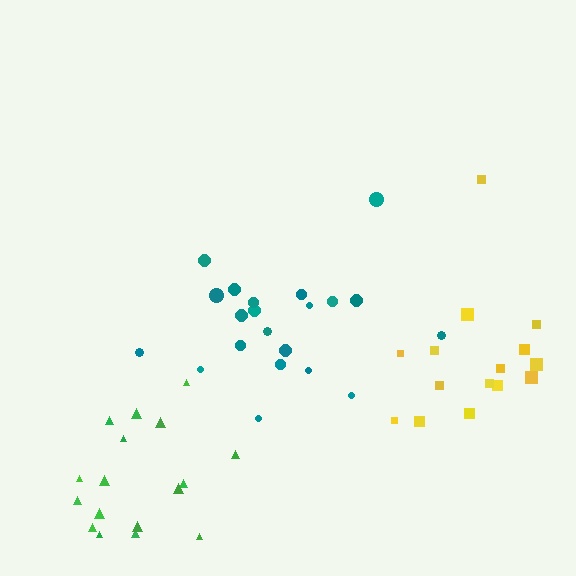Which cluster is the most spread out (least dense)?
Teal.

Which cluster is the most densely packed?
Green.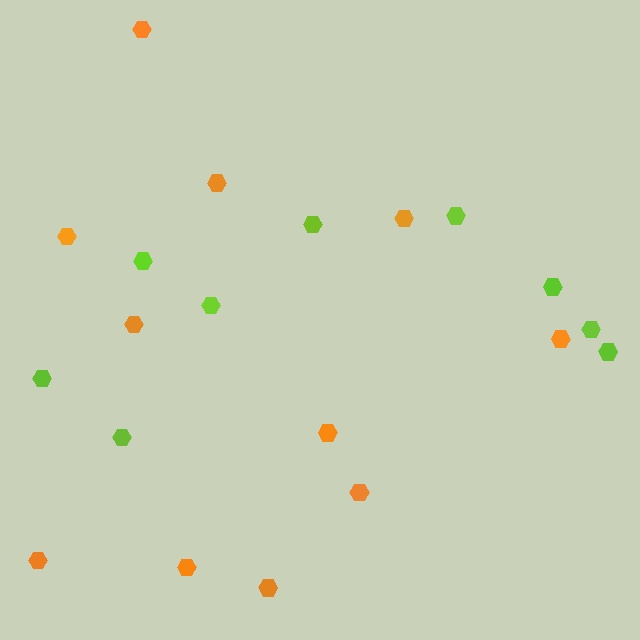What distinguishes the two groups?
There are 2 groups: one group of lime hexagons (9) and one group of orange hexagons (11).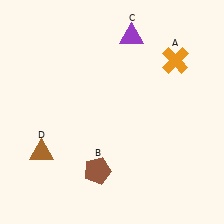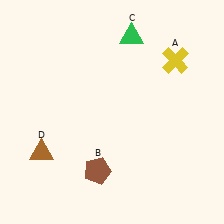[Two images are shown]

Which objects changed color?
A changed from orange to yellow. C changed from purple to green.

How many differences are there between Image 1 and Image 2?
There are 2 differences between the two images.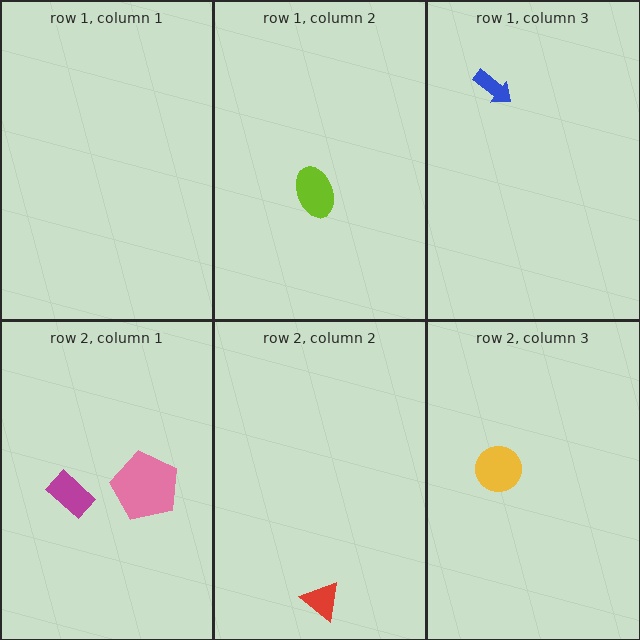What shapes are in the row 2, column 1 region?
The magenta rectangle, the pink pentagon.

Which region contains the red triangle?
The row 2, column 2 region.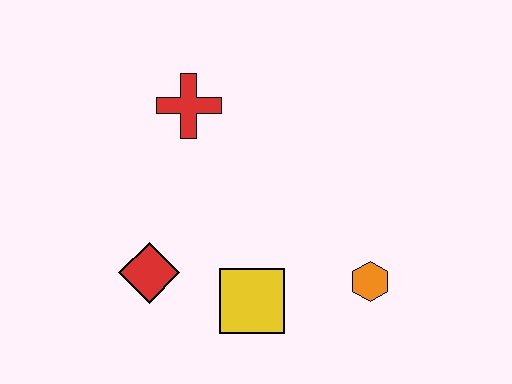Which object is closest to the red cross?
The red diamond is closest to the red cross.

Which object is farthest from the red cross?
The orange hexagon is farthest from the red cross.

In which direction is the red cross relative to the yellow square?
The red cross is above the yellow square.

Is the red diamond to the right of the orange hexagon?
No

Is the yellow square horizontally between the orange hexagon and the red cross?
Yes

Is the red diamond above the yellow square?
Yes